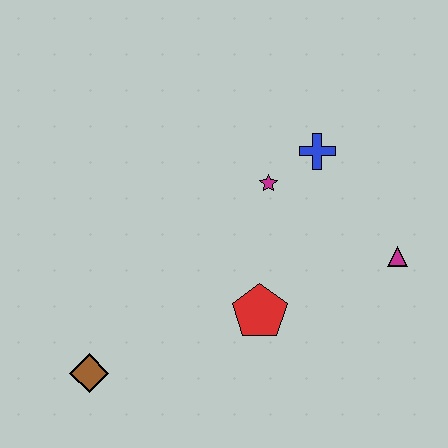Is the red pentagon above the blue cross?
No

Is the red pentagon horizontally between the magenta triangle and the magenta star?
No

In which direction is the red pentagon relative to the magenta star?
The red pentagon is below the magenta star.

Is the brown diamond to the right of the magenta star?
No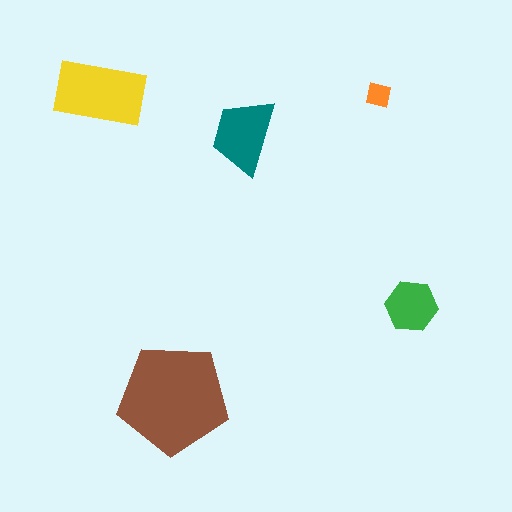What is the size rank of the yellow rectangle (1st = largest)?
2nd.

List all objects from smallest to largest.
The orange square, the green hexagon, the teal trapezoid, the yellow rectangle, the brown pentagon.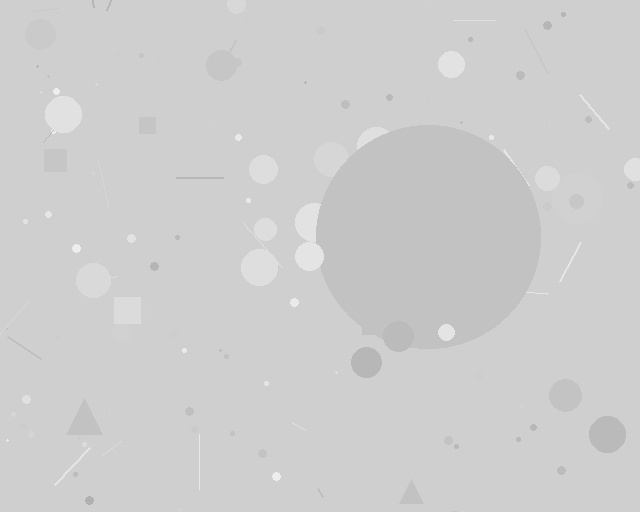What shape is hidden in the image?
A circle is hidden in the image.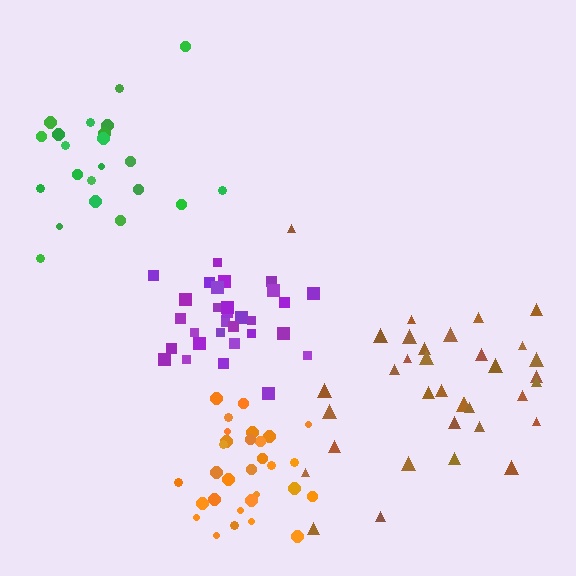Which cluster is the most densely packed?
Orange.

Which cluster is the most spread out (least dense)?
Brown.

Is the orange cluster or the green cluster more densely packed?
Orange.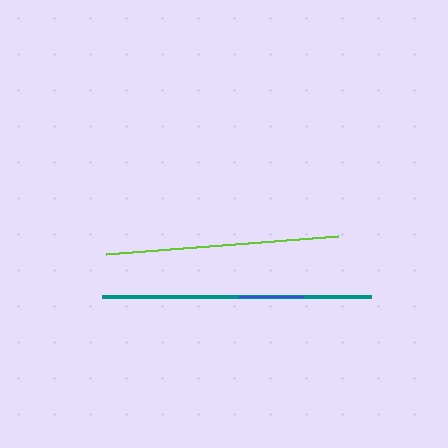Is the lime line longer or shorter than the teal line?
The teal line is longer than the lime line.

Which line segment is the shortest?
The blue line is the shortest at approximately 64 pixels.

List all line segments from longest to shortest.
From longest to shortest: teal, lime, blue.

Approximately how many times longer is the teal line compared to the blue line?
The teal line is approximately 4.2 times the length of the blue line.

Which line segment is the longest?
The teal line is the longest at approximately 268 pixels.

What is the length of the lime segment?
The lime segment is approximately 232 pixels long.